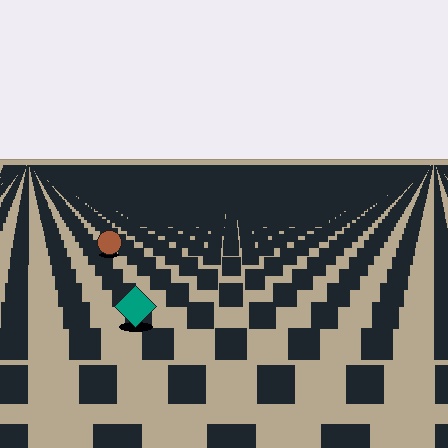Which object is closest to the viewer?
The teal diamond is closest. The texture marks near it are larger and more spread out.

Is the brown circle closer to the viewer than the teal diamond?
No. The teal diamond is closer — you can tell from the texture gradient: the ground texture is coarser near it.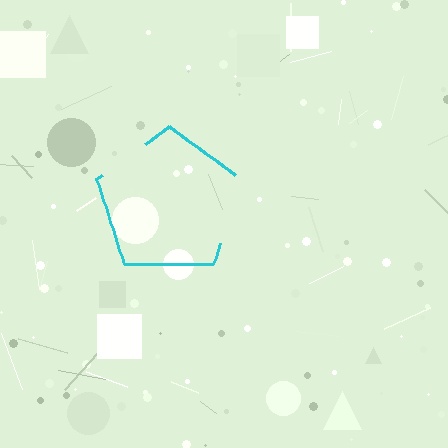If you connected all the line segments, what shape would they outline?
They would outline a pentagon.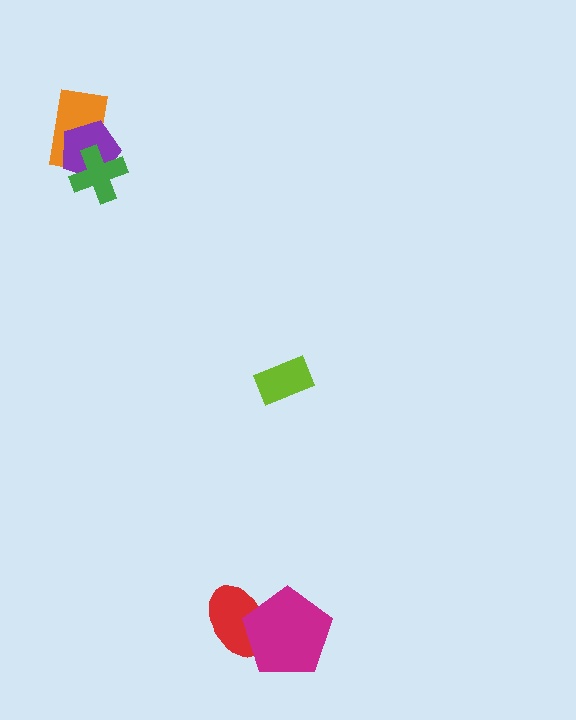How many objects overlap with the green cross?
2 objects overlap with the green cross.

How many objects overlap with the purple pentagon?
2 objects overlap with the purple pentagon.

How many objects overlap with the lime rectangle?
0 objects overlap with the lime rectangle.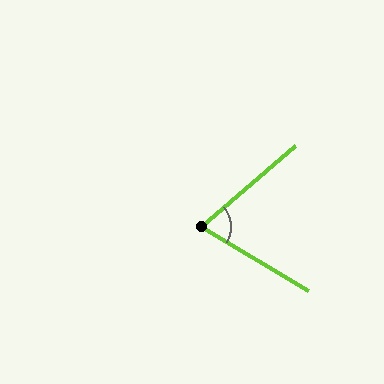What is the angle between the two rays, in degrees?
Approximately 72 degrees.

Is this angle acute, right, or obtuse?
It is acute.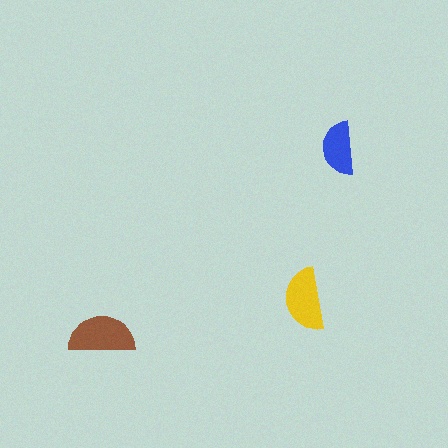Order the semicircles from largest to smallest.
the brown one, the yellow one, the blue one.